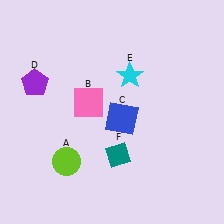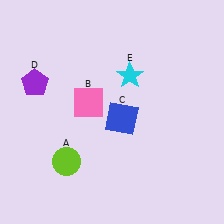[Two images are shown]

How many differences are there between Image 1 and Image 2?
There is 1 difference between the two images.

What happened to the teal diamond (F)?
The teal diamond (F) was removed in Image 2. It was in the bottom-right area of Image 1.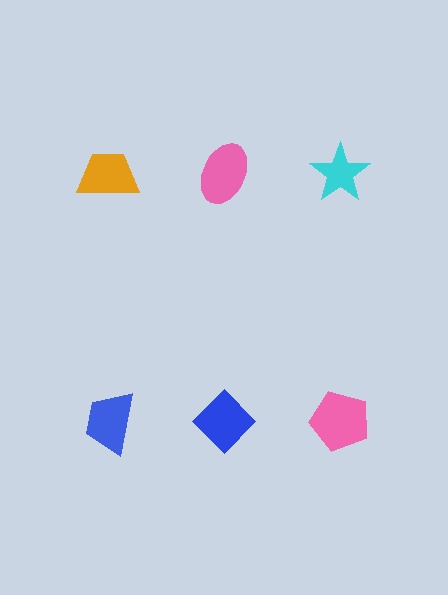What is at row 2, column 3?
A pink pentagon.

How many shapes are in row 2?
3 shapes.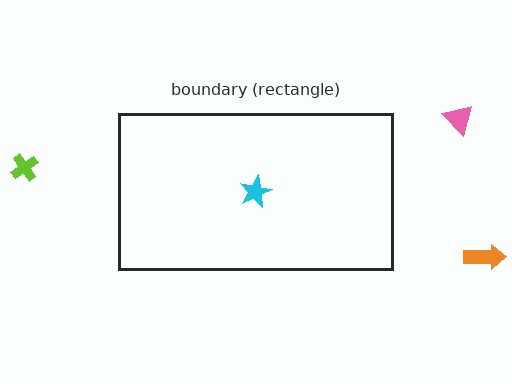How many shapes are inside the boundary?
1 inside, 3 outside.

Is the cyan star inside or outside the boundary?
Inside.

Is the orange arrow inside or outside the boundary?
Outside.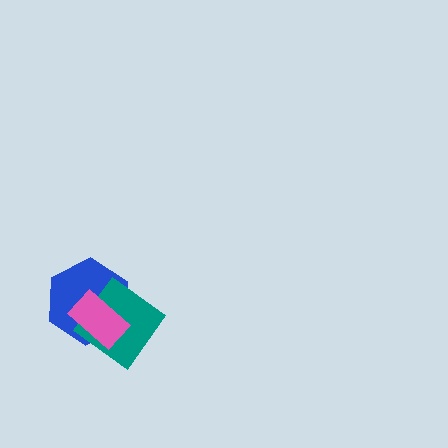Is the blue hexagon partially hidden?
Yes, it is partially covered by another shape.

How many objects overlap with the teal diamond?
2 objects overlap with the teal diamond.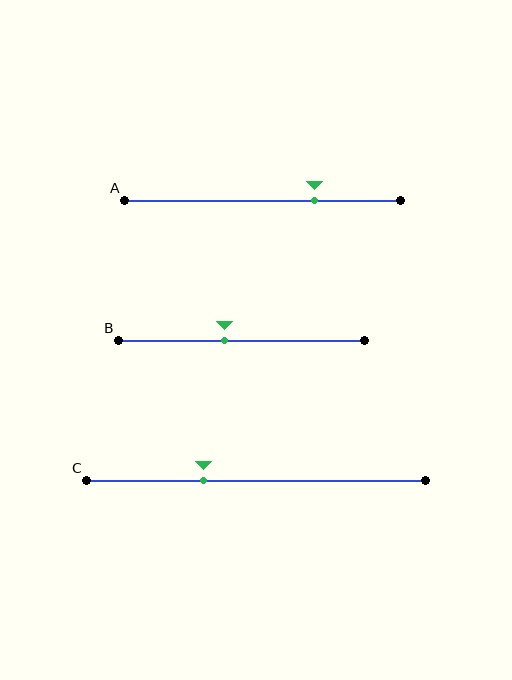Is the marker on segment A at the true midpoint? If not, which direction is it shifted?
No, the marker on segment A is shifted to the right by about 19% of the segment length.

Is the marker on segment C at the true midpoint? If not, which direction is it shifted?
No, the marker on segment C is shifted to the left by about 15% of the segment length.